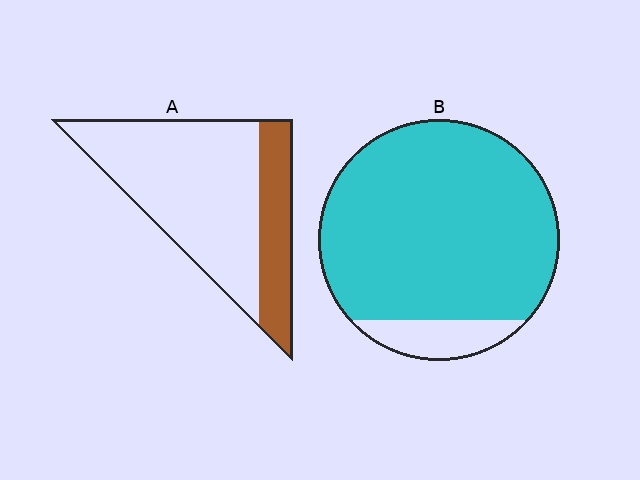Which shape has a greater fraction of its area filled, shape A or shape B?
Shape B.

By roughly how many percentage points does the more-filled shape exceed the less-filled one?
By roughly 65 percentage points (B over A).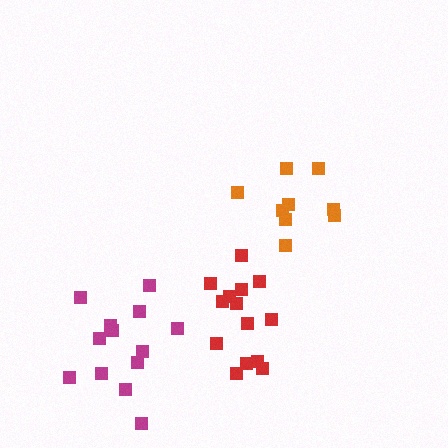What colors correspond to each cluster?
The clusters are colored: orange, magenta, red.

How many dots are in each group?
Group 1: 9 dots, Group 2: 13 dots, Group 3: 14 dots (36 total).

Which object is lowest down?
The magenta cluster is bottommost.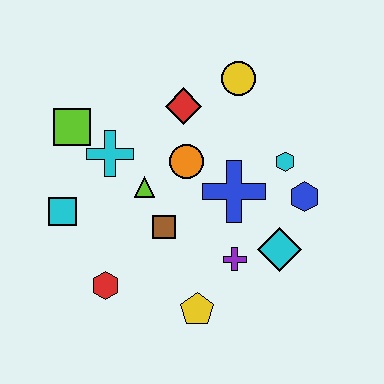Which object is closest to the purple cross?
The cyan diamond is closest to the purple cross.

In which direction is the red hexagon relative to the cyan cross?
The red hexagon is below the cyan cross.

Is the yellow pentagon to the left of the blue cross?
Yes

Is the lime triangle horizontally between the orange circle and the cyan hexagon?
No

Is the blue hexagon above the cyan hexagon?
No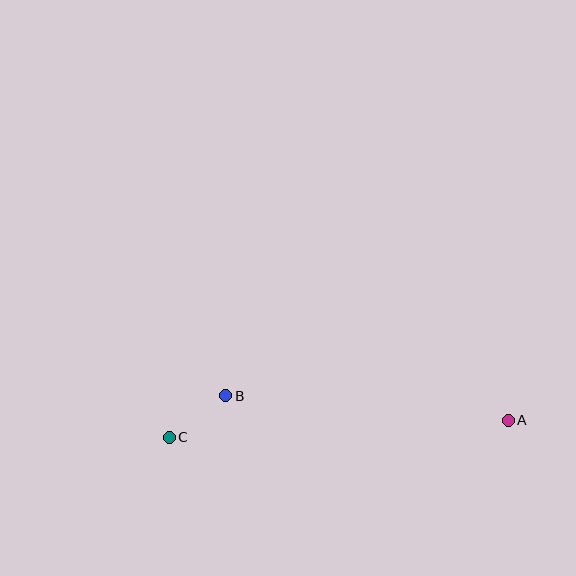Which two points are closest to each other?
Points B and C are closest to each other.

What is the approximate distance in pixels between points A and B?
The distance between A and B is approximately 284 pixels.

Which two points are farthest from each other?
Points A and C are farthest from each other.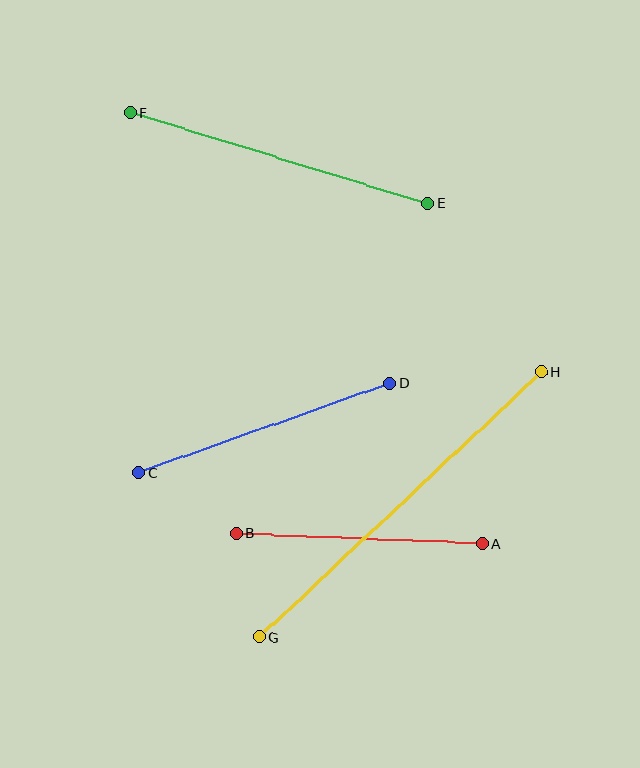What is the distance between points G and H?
The distance is approximately 387 pixels.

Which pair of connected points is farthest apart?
Points G and H are farthest apart.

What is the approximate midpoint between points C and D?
The midpoint is at approximately (264, 428) pixels.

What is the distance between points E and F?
The distance is approximately 311 pixels.